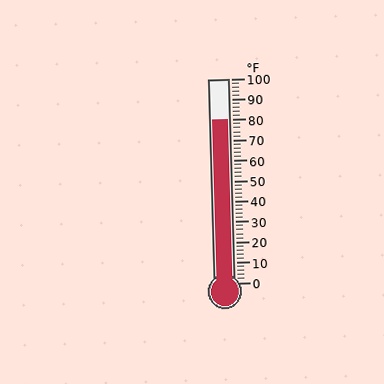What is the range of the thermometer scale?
The thermometer scale ranges from 0°F to 100°F.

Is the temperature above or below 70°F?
The temperature is above 70°F.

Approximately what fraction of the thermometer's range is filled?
The thermometer is filled to approximately 80% of its range.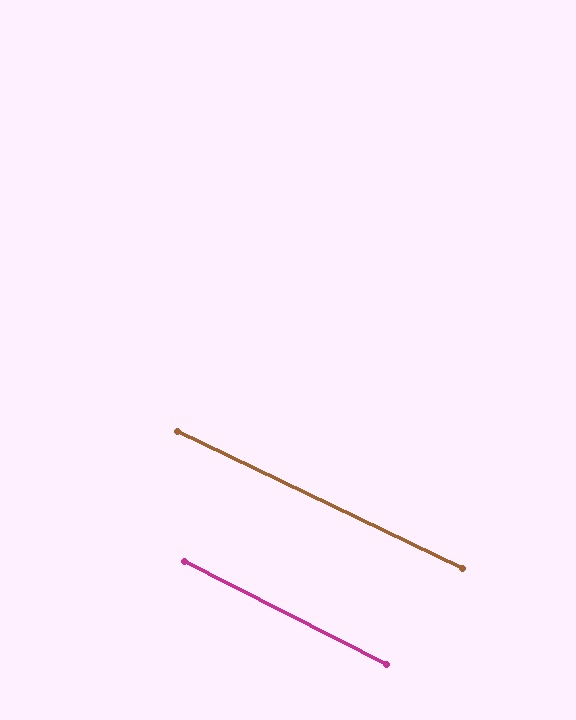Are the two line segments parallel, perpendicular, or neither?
Parallel — their directions differ by only 1.2°.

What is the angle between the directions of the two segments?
Approximately 1 degree.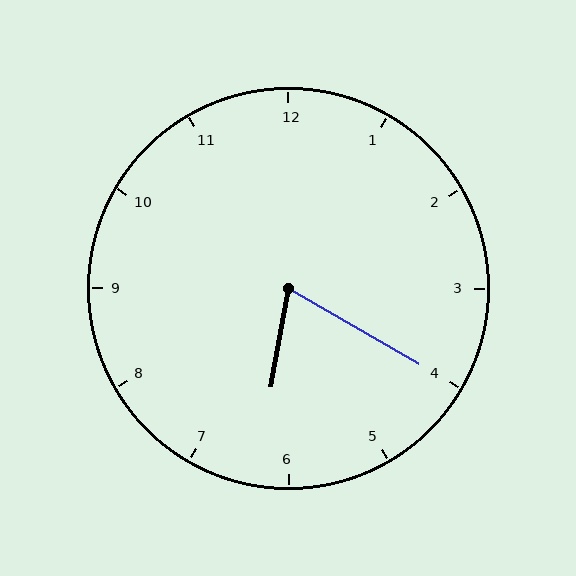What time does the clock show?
6:20.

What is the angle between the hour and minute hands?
Approximately 70 degrees.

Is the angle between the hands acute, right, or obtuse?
It is acute.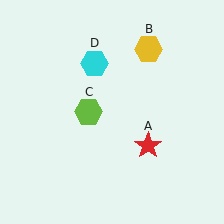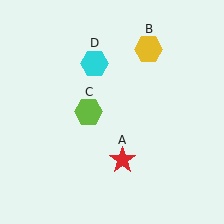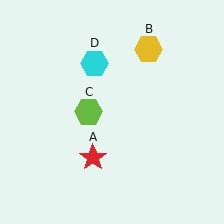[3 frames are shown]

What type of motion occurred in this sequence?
The red star (object A) rotated clockwise around the center of the scene.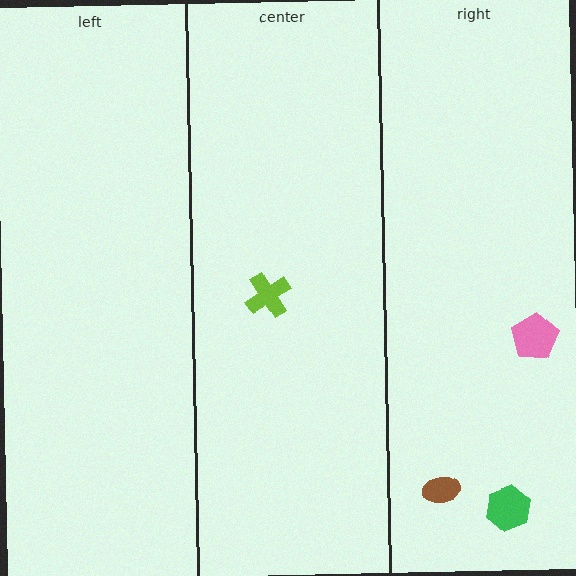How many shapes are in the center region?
1.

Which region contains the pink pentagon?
The right region.